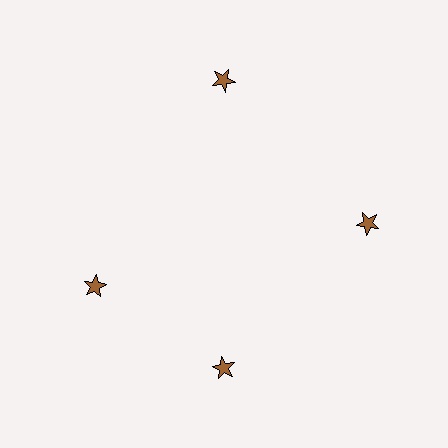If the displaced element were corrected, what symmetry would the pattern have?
It would have 4-fold rotational symmetry — the pattern would map onto itself every 90 degrees.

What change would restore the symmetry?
The symmetry would be restored by rotating it back into even spacing with its neighbors so that all 4 stars sit at equal angles and equal distance from the center.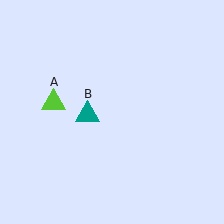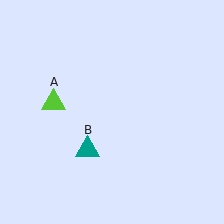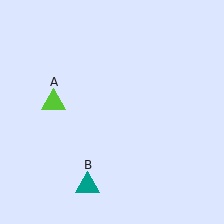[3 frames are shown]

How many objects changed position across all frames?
1 object changed position: teal triangle (object B).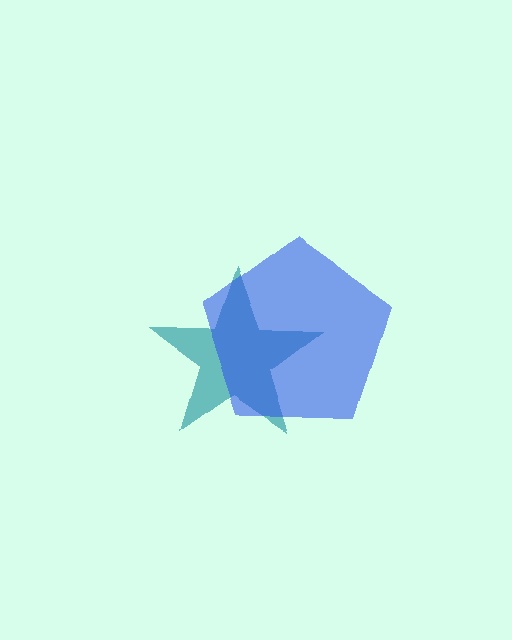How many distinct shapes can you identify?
There are 2 distinct shapes: a teal star, a blue pentagon.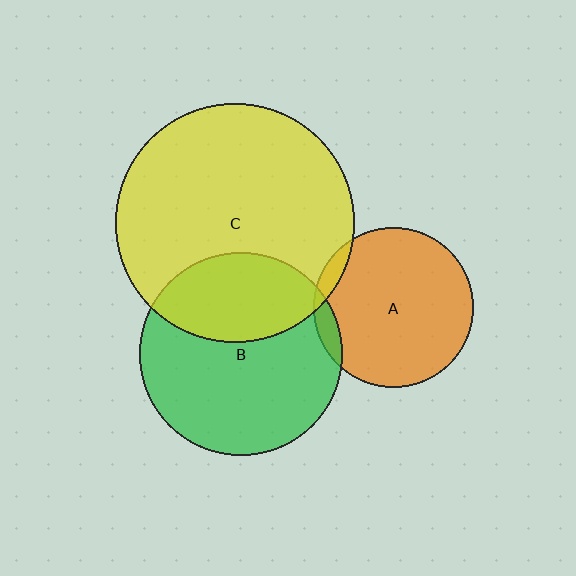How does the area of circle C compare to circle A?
Approximately 2.2 times.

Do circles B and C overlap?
Yes.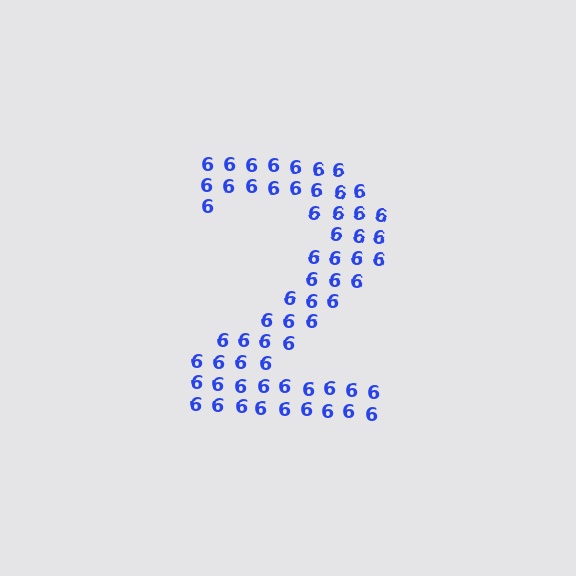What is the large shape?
The large shape is the digit 2.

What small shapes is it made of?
It is made of small digit 6's.